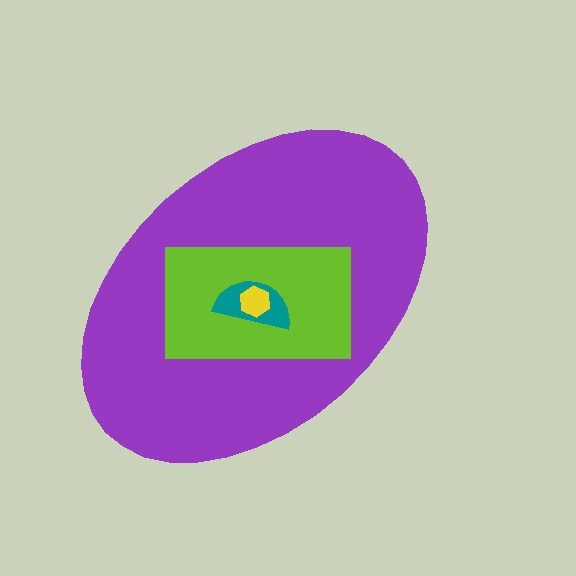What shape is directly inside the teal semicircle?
The yellow hexagon.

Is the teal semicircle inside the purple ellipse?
Yes.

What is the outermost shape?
The purple ellipse.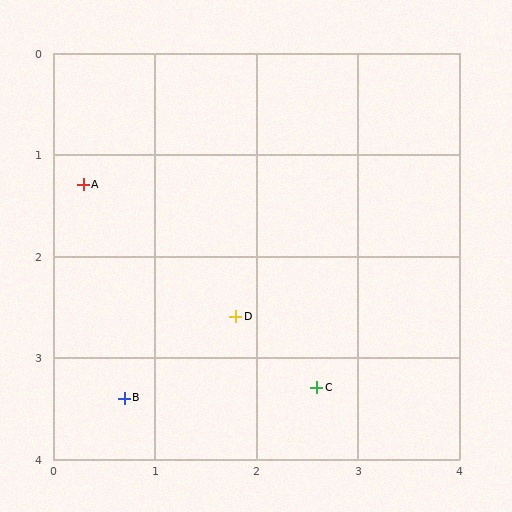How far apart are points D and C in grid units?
Points D and C are about 1.1 grid units apart.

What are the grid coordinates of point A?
Point A is at approximately (0.3, 1.3).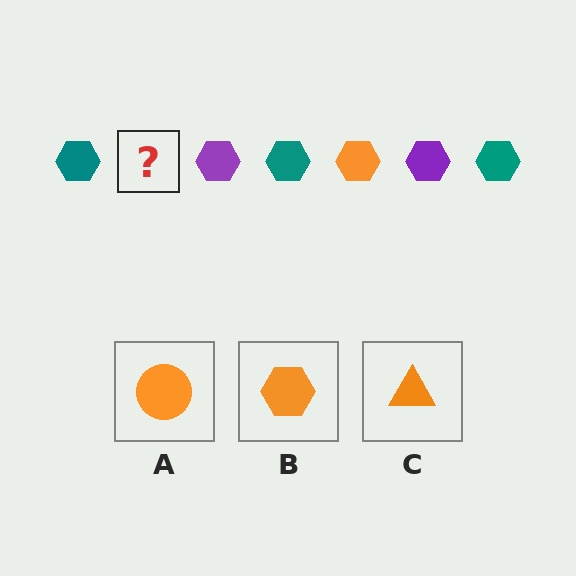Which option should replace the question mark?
Option B.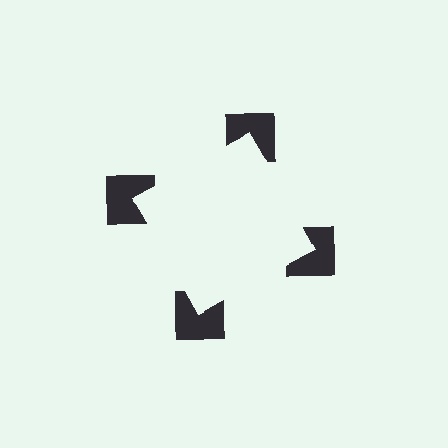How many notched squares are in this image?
There are 4 — one at each vertex of the illusory square.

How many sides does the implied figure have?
4 sides.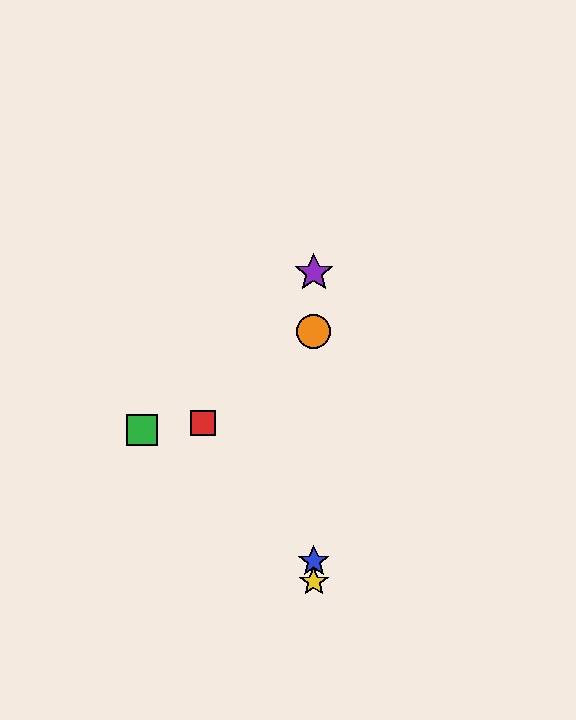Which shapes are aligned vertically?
The blue star, the yellow star, the purple star, the orange circle are aligned vertically.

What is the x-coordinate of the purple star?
The purple star is at x≈314.